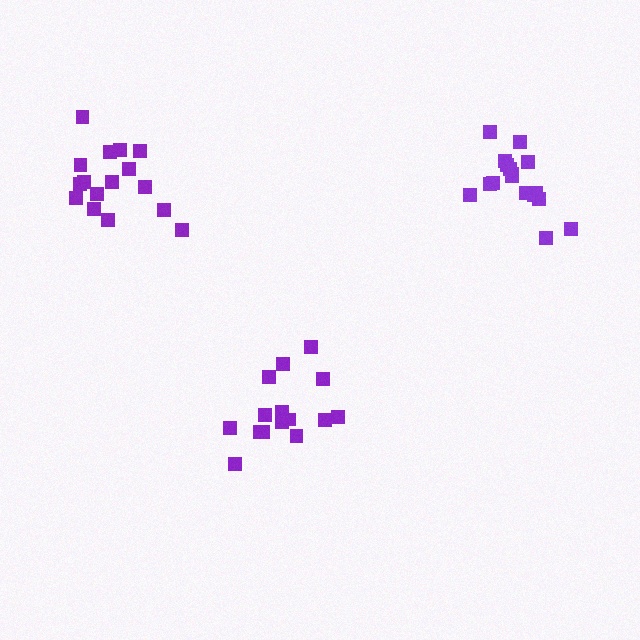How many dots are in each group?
Group 1: 15 dots, Group 2: 16 dots, Group 3: 17 dots (48 total).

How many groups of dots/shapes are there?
There are 3 groups.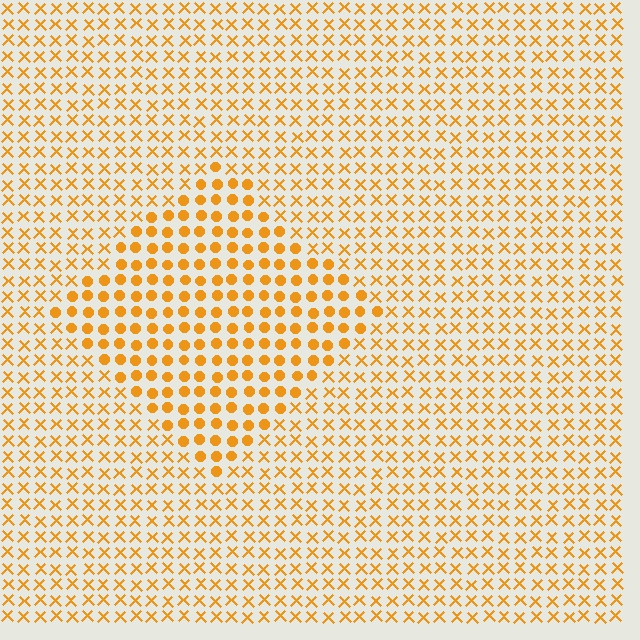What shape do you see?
I see a diamond.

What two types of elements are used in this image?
The image uses circles inside the diamond region and X marks outside it.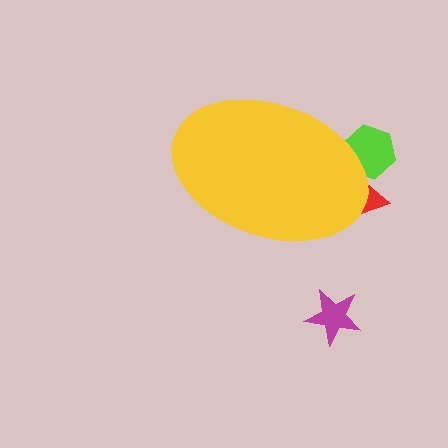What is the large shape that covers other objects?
A yellow ellipse.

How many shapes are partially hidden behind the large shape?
2 shapes are partially hidden.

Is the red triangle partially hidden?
Yes, the red triangle is partially hidden behind the yellow ellipse.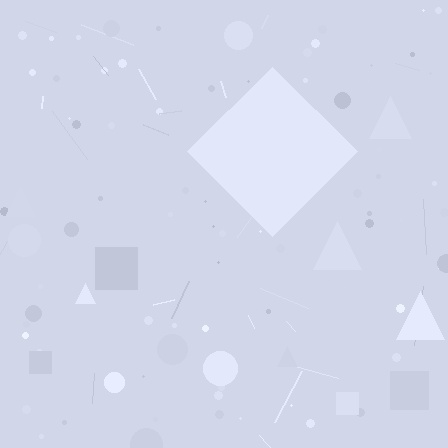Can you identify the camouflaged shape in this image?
The camouflaged shape is a diamond.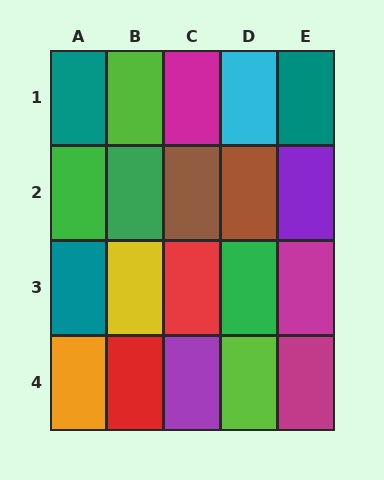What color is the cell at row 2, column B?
Green.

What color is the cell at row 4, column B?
Red.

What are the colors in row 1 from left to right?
Teal, lime, magenta, cyan, teal.